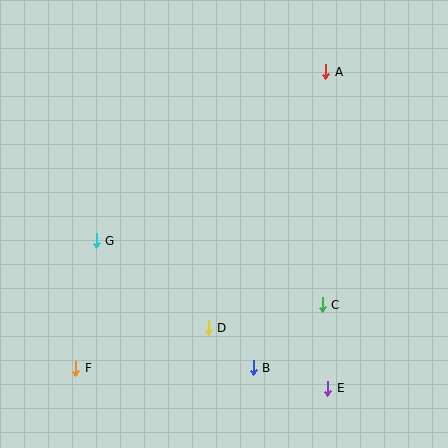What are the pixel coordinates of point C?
Point C is at (322, 305).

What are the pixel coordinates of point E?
Point E is at (328, 388).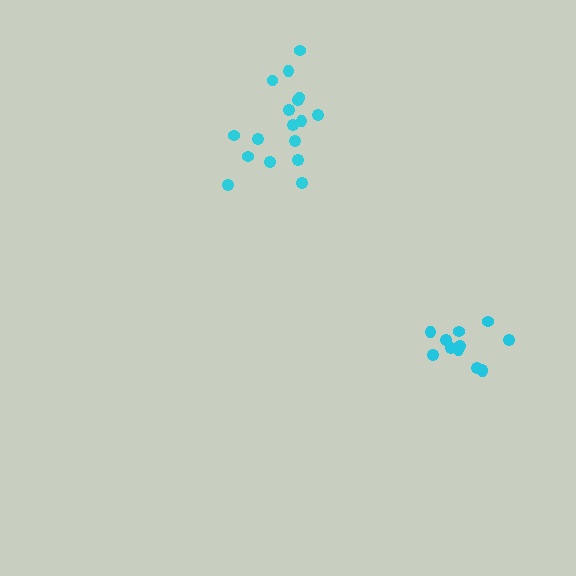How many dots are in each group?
Group 1: 12 dots, Group 2: 17 dots (29 total).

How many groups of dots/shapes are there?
There are 2 groups.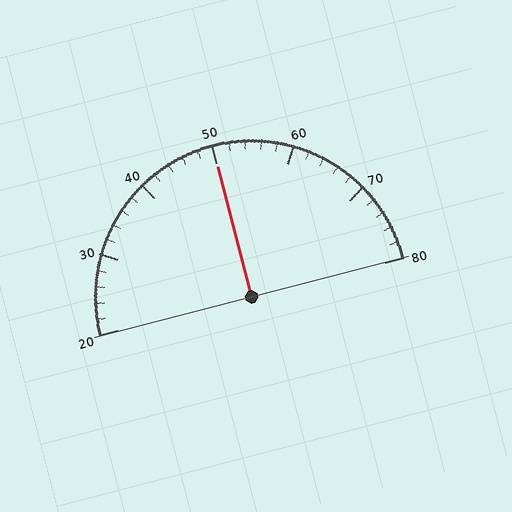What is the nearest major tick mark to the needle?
The nearest major tick mark is 50.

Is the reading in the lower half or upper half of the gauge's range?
The reading is in the upper half of the range (20 to 80).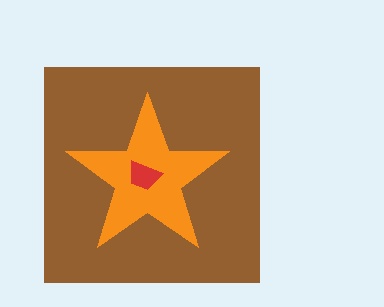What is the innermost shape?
The red trapezoid.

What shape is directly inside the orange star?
The red trapezoid.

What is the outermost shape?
The brown square.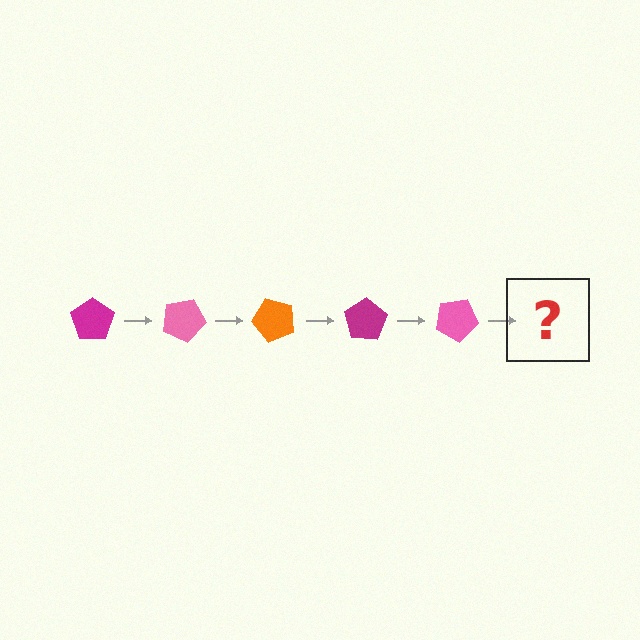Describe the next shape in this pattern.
It should be an orange pentagon, rotated 125 degrees from the start.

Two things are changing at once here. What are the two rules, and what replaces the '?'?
The two rules are that it rotates 25 degrees each step and the color cycles through magenta, pink, and orange. The '?' should be an orange pentagon, rotated 125 degrees from the start.